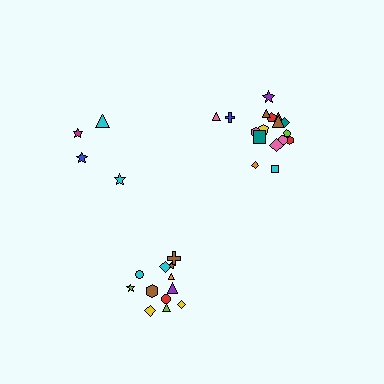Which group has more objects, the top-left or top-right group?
The top-right group.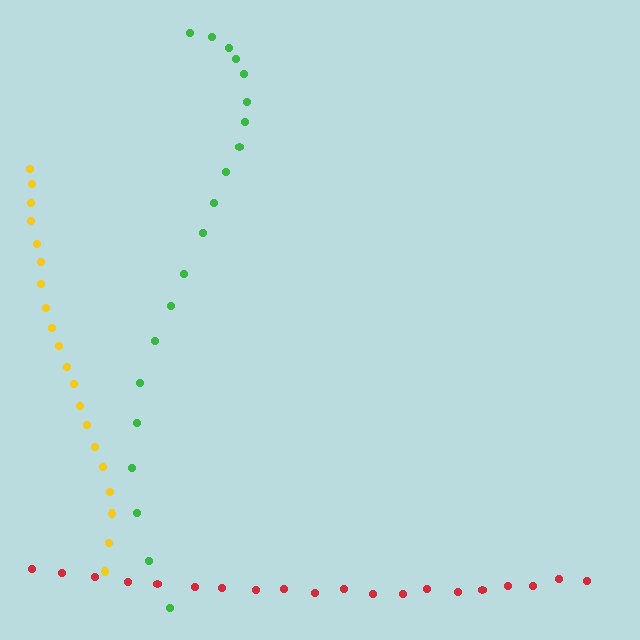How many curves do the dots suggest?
There are 3 distinct paths.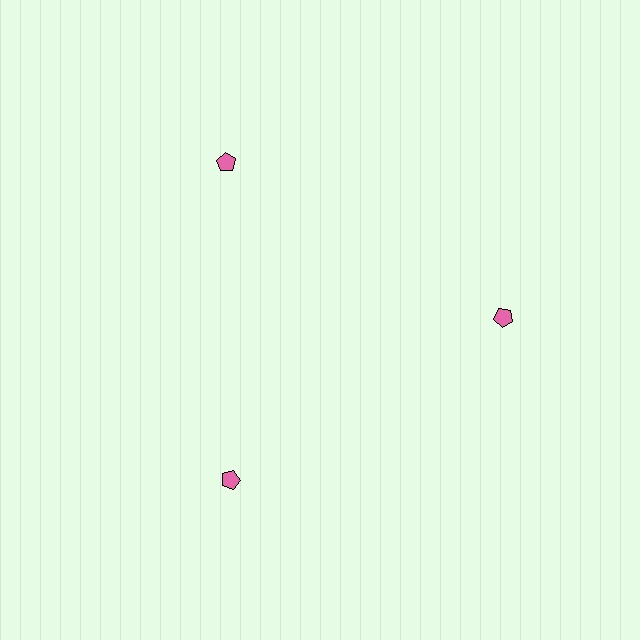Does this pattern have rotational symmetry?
Yes, this pattern has 3-fold rotational symmetry. It looks the same after rotating 120 degrees around the center.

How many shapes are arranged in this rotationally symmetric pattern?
There are 3 shapes, arranged in 3 groups of 1.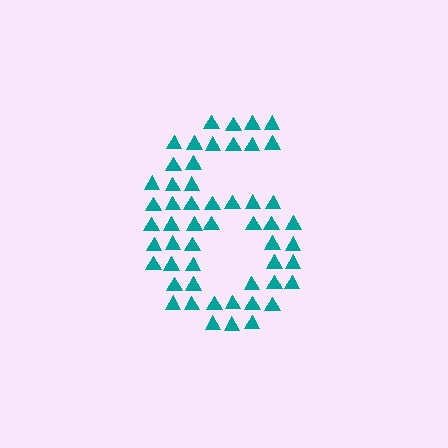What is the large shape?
The large shape is the digit 6.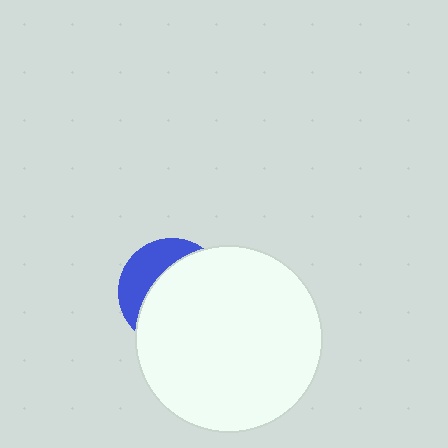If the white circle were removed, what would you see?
You would see the complete blue circle.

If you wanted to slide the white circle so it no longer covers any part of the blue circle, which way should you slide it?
Slide it toward the lower-right — that is the most direct way to separate the two shapes.